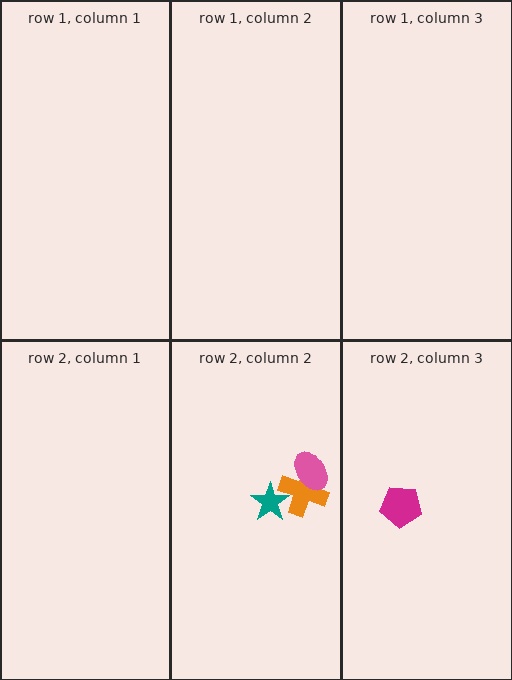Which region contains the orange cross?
The row 2, column 2 region.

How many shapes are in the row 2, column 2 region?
3.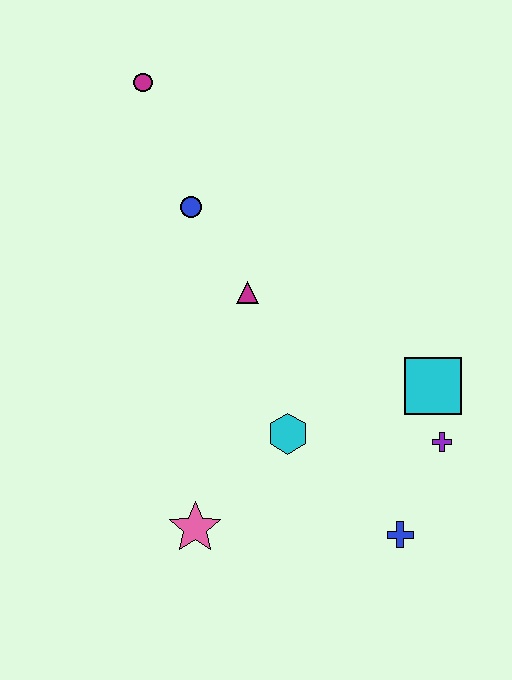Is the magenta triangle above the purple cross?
Yes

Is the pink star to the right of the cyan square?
No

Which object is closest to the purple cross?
The cyan square is closest to the purple cross.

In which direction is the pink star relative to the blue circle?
The pink star is below the blue circle.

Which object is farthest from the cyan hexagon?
The magenta circle is farthest from the cyan hexagon.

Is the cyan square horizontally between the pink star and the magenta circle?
No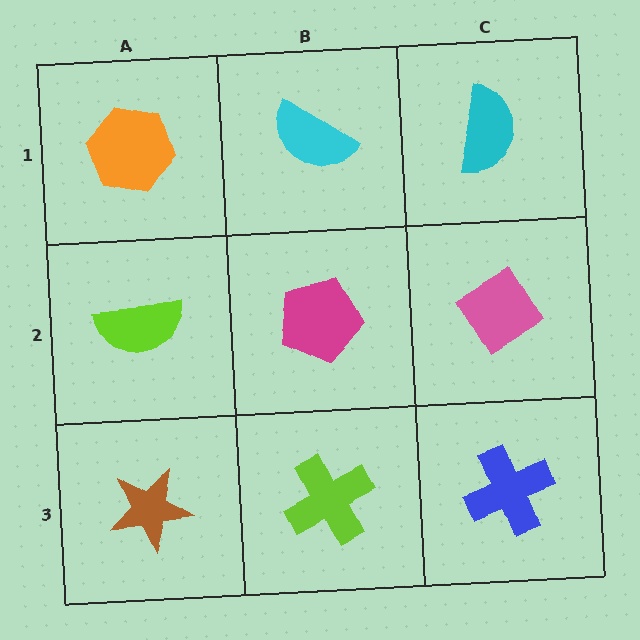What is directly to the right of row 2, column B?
A pink diamond.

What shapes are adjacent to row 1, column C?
A pink diamond (row 2, column C), a cyan semicircle (row 1, column B).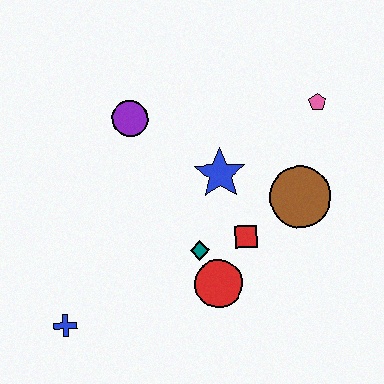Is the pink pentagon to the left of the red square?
No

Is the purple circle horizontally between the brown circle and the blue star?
No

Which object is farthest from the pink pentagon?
The blue cross is farthest from the pink pentagon.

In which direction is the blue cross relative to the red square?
The blue cross is to the left of the red square.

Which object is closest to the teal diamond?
The red circle is closest to the teal diamond.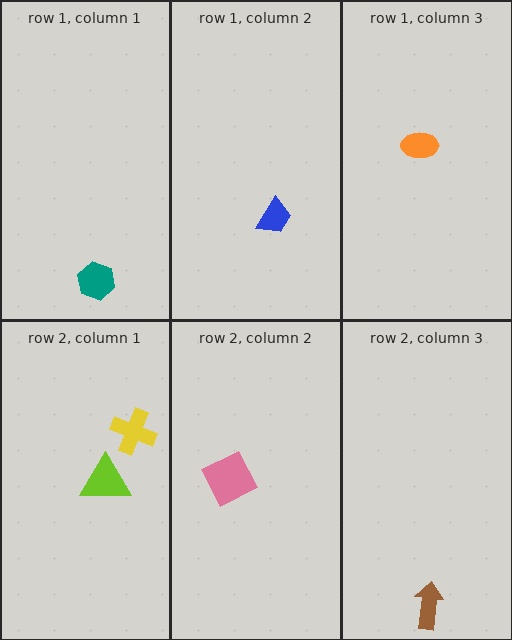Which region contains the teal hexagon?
The row 1, column 1 region.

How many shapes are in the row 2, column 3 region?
1.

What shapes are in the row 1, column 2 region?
The blue trapezoid.